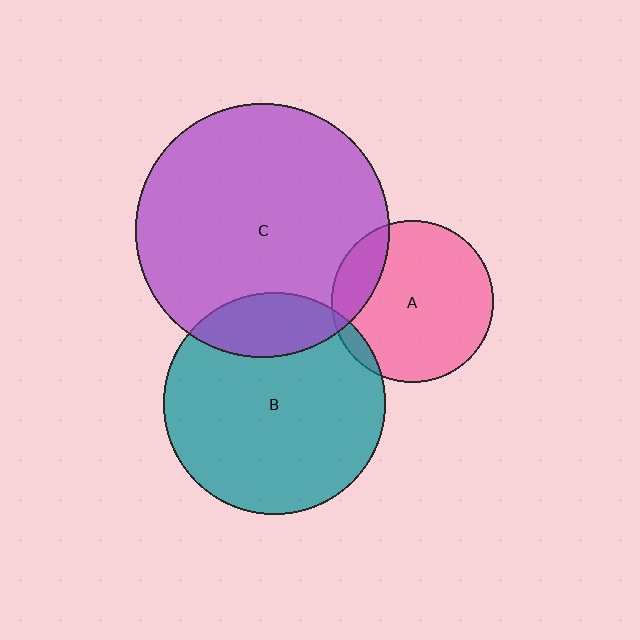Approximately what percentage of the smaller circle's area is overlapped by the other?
Approximately 5%.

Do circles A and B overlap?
Yes.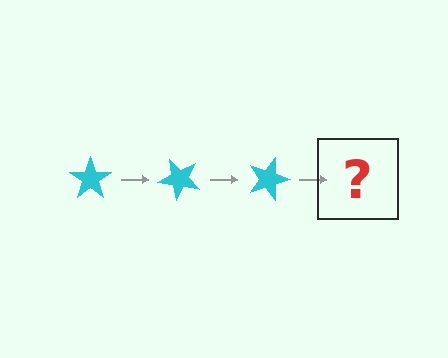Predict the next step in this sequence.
The next step is a cyan star rotated 135 degrees.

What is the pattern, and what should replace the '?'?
The pattern is that the star rotates 45 degrees each step. The '?' should be a cyan star rotated 135 degrees.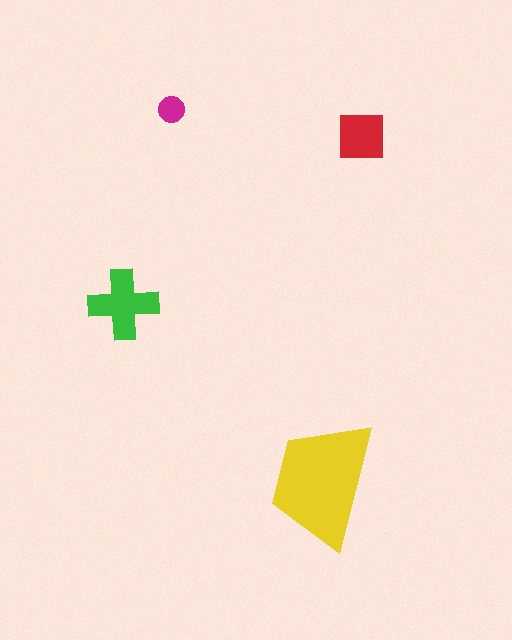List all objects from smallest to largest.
The magenta circle, the red square, the green cross, the yellow trapezoid.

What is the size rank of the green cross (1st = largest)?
2nd.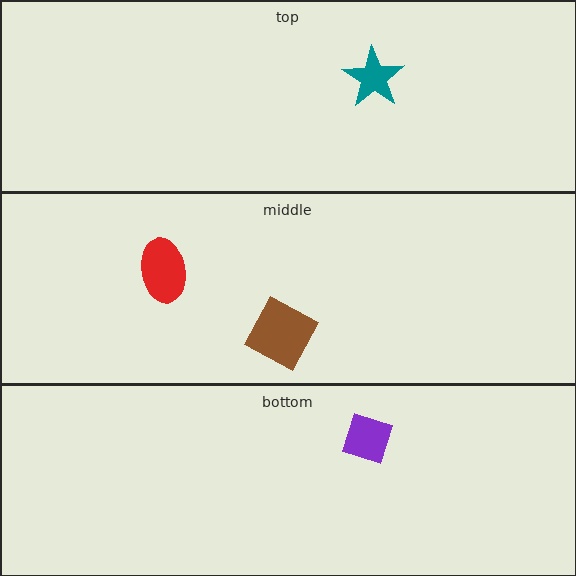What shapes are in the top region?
The teal star.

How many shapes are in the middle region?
2.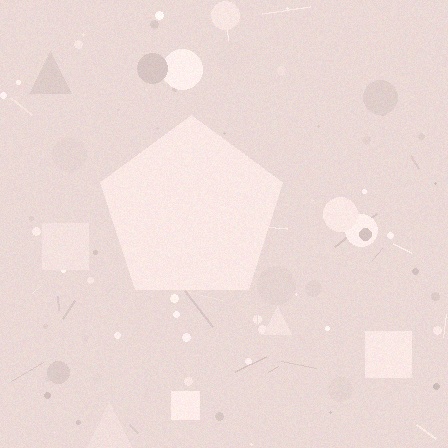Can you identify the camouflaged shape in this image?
The camouflaged shape is a pentagon.